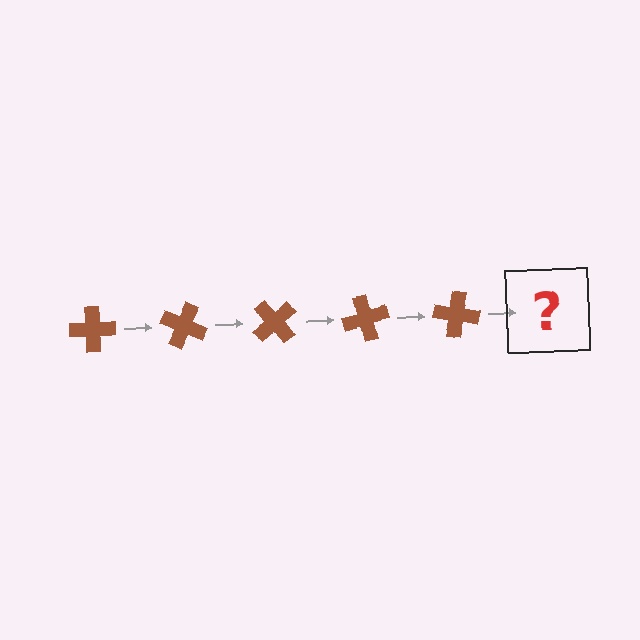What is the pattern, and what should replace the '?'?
The pattern is that the cross rotates 25 degrees each step. The '?' should be a brown cross rotated 125 degrees.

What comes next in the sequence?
The next element should be a brown cross rotated 125 degrees.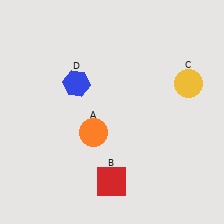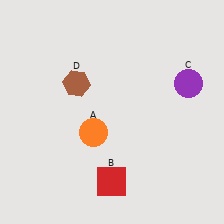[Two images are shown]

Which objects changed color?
C changed from yellow to purple. D changed from blue to brown.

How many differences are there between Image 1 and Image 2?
There are 2 differences between the two images.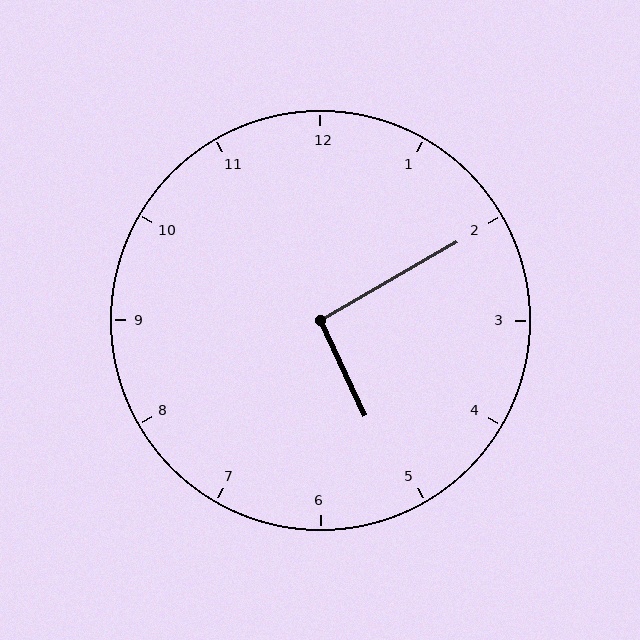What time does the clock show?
5:10.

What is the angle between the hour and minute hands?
Approximately 95 degrees.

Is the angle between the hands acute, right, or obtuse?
It is right.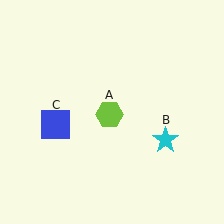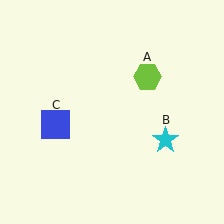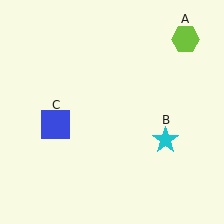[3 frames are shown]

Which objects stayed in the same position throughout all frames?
Cyan star (object B) and blue square (object C) remained stationary.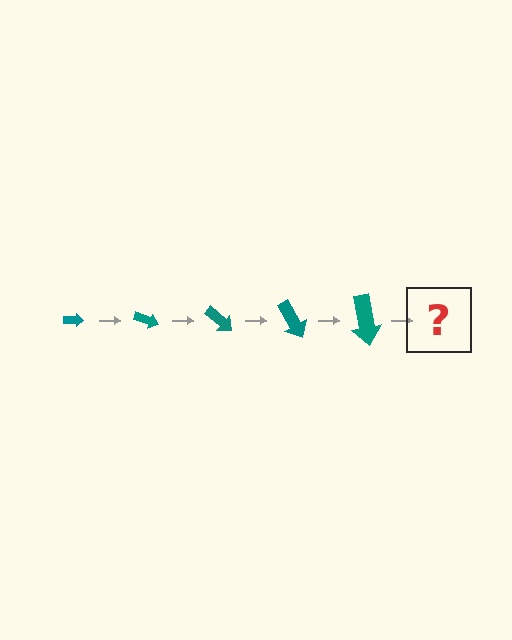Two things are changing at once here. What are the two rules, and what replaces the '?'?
The two rules are that the arrow grows larger each step and it rotates 20 degrees each step. The '?' should be an arrow, larger than the previous one and rotated 100 degrees from the start.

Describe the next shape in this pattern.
It should be an arrow, larger than the previous one and rotated 100 degrees from the start.